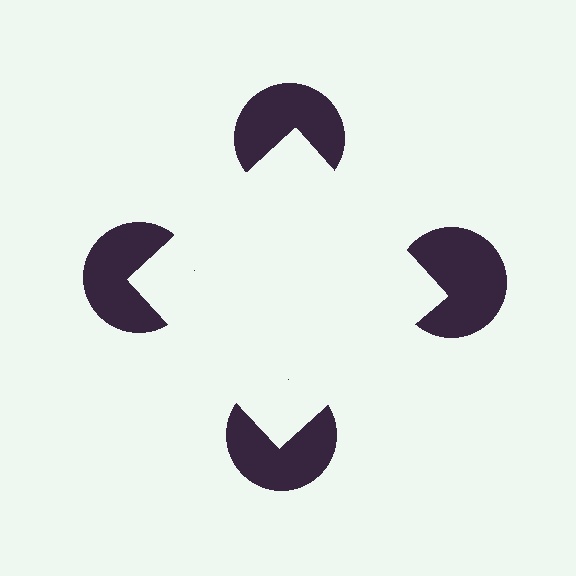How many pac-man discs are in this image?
There are 4 — one at each vertex of the illusory square.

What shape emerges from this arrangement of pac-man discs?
An illusory square — its edges are inferred from the aligned wedge cuts in the pac-man discs, not physically drawn.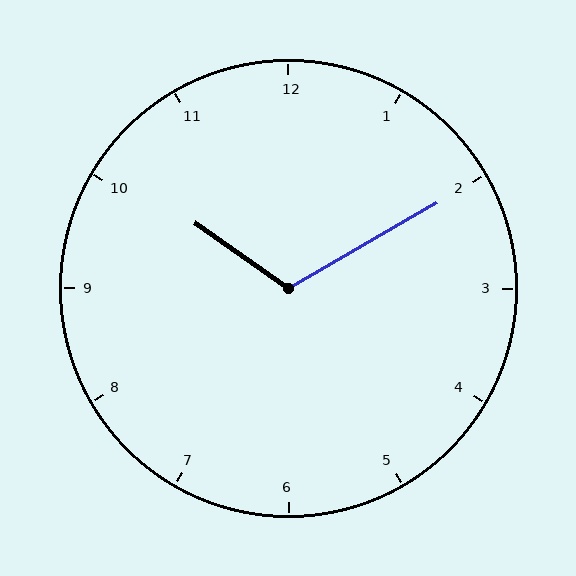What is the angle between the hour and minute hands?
Approximately 115 degrees.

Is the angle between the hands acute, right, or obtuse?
It is obtuse.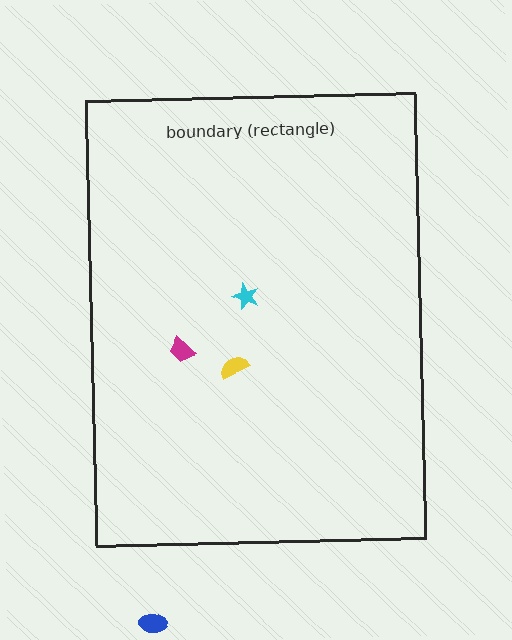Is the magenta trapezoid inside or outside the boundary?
Inside.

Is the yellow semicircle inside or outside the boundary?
Inside.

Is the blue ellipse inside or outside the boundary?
Outside.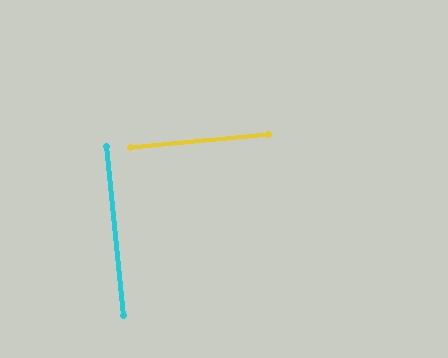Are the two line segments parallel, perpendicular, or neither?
Perpendicular — they meet at approximately 89°.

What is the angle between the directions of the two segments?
Approximately 89 degrees.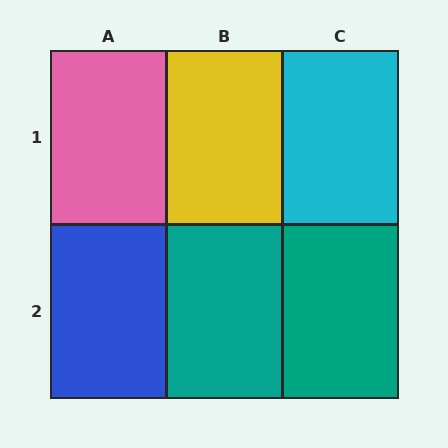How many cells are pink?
1 cell is pink.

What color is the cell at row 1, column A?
Pink.